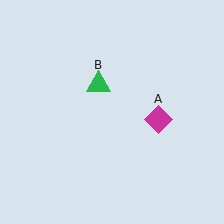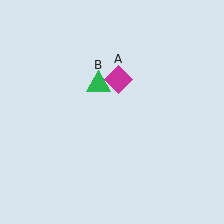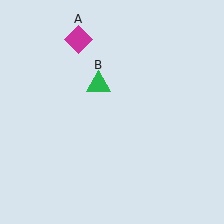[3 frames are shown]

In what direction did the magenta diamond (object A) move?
The magenta diamond (object A) moved up and to the left.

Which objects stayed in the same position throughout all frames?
Green triangle (object B) remained stationary.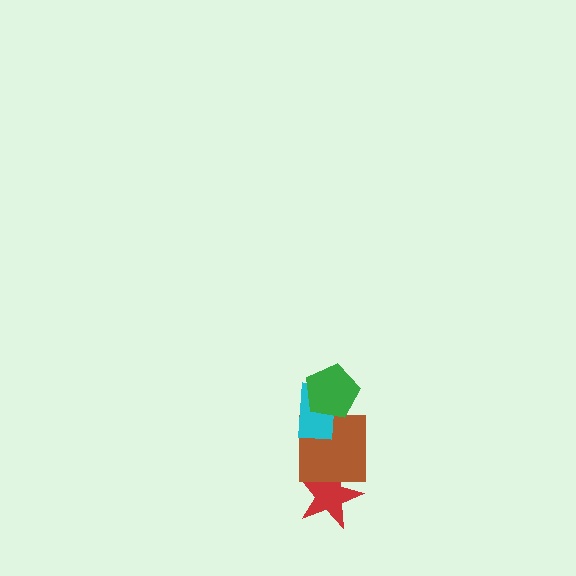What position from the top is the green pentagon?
The green pentagon is 1st from the top.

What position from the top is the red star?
The red star is 4th from the top.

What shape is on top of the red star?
The brown square is on top of the red star.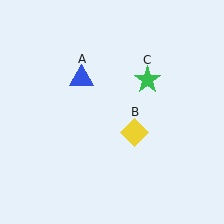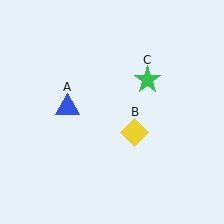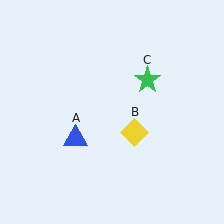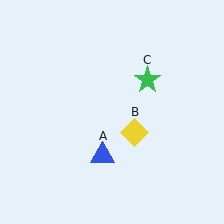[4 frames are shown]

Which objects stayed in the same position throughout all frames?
Yellow diamond (object B) and green star (object C) remained stationary.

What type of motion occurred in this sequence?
The blue triangle (object A) rotated counterclockwise around the center of the scene.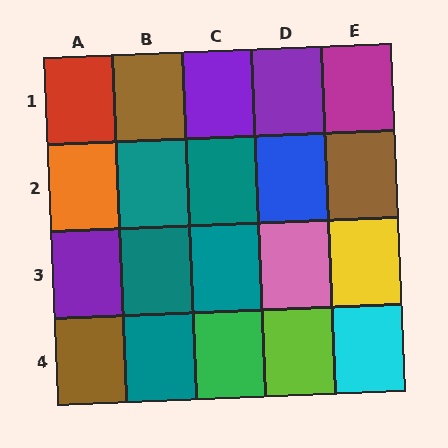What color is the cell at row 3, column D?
Pink.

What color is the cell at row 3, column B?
Teal.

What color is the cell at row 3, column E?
Yellow.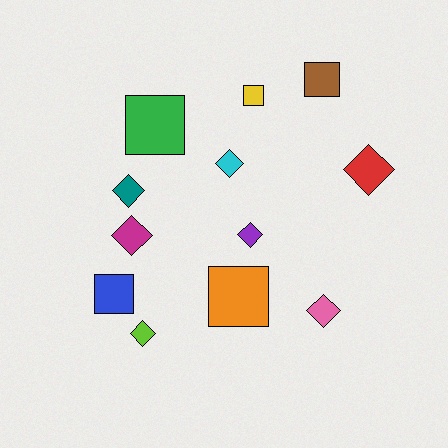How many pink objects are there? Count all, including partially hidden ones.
There is 1 pink object.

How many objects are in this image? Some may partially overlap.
There are 12 objects.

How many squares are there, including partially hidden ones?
There are 5 squares.